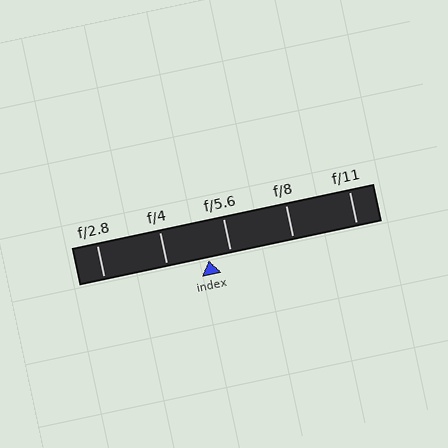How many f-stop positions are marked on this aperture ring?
There are 5 f-stop positions marked.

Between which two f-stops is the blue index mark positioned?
The index mark is between f/4 and f/5.6.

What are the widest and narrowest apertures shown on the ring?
The widest aperture shown is f/2.8 and the narrowest is f/11.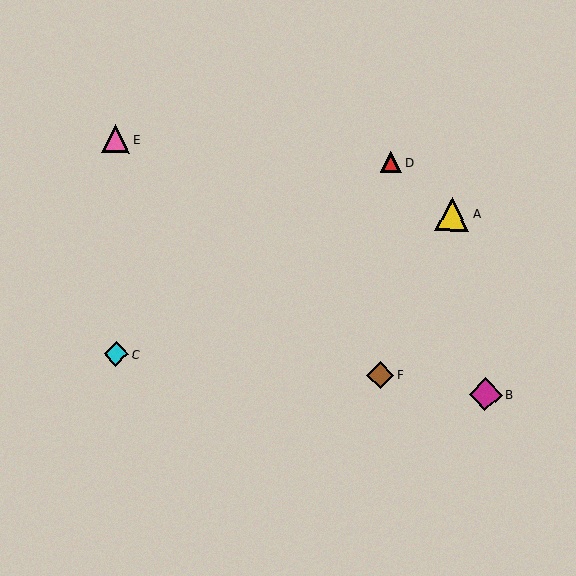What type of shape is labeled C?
Shape C is a cyan diamond.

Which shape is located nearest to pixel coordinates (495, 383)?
The magenta diamond (labeled B) at (486, 394) is nearest to that location.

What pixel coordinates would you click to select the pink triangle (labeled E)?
Click at (116, 139) to select the pink triangle E.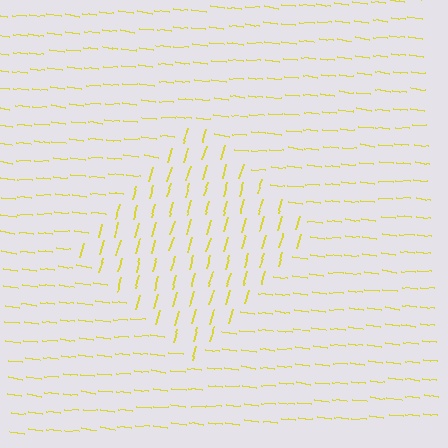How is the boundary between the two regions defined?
The boundary is defined purely by a change in line orientation (approximately 80 degrees difference). All lines are the same color and thickness.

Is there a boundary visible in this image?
Yes, there is a texture boundary formed by a change in line orientation.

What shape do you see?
I see a diamond.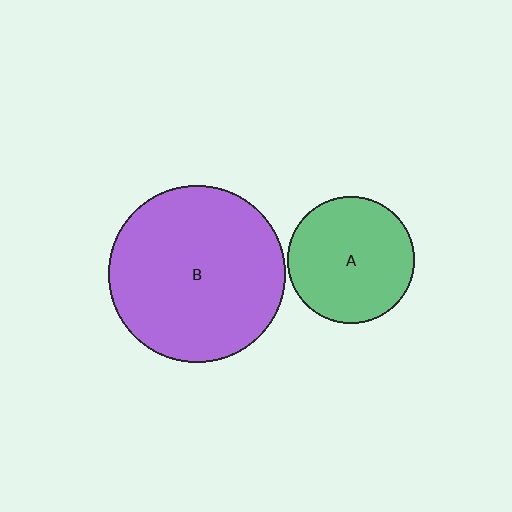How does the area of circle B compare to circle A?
Approximately 1.9 times.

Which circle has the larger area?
Circle B (purple).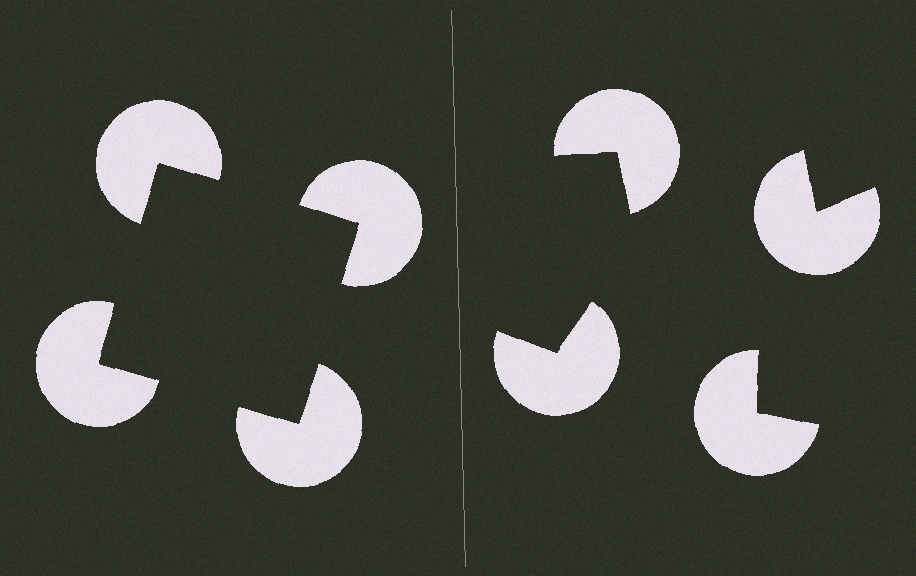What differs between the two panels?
The pac-man discs are positioned identically on both sides; only the wedge orientations differ. On the left they align to a square; on the right they are misaligned.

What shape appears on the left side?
An illusory square.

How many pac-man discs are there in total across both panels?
8 — 4 on each side.